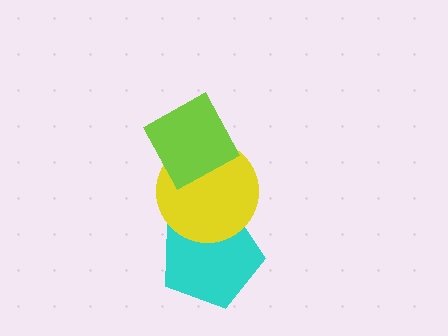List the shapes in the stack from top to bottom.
From top to bottom: the lime diamond, the yellow circle, the cyan pentagon.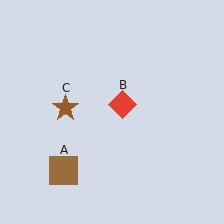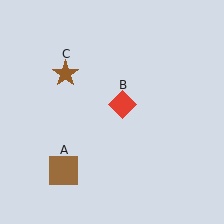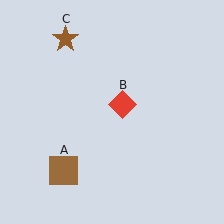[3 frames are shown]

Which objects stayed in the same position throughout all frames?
Brown square (object A) and red diamond (object B) remained stationary.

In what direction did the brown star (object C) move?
The brown star (object C) moved up.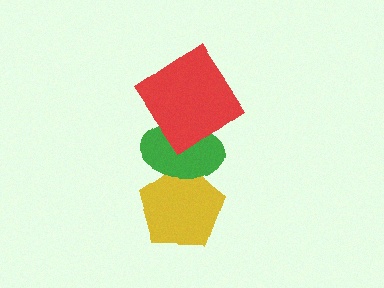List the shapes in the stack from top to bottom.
From top to bottom: the red diamond, the green ellipse, the yellow pentagon.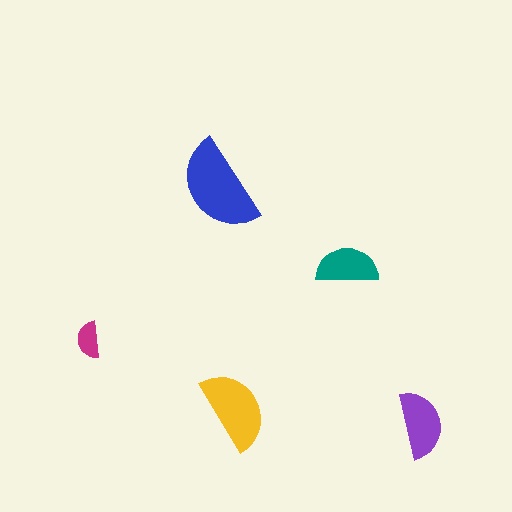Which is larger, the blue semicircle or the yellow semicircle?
The blue one.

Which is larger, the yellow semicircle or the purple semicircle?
The yellow one.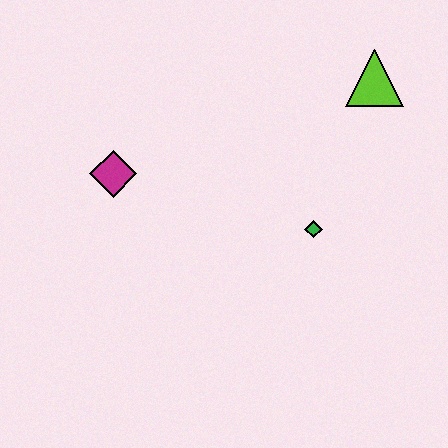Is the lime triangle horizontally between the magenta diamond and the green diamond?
No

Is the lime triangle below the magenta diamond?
No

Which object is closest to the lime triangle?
The green diamond is closest to the lime triangle.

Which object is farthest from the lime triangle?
The magenta diamond is farthest from the lime triangle.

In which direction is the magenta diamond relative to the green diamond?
The magenta diamond is to the left of the green diamond.